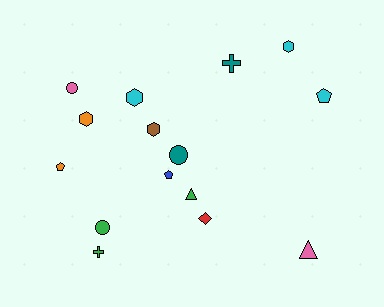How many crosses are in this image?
There are 2 crosses.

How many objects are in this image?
There are 15 objects.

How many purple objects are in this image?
There are no purple objects.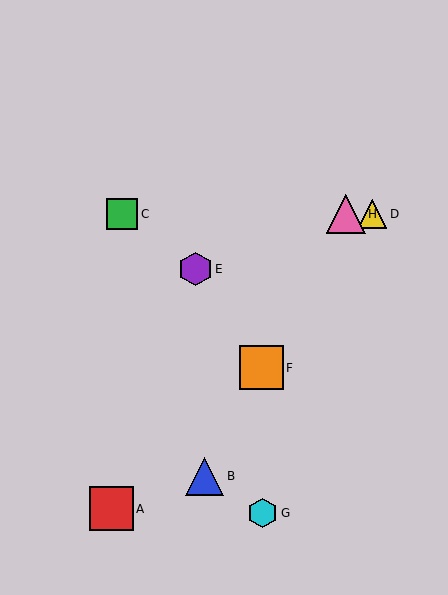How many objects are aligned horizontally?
3 objects (C, D, H) are aligned horizontally.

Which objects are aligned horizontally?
Objects C, D, H are aligned horizontally.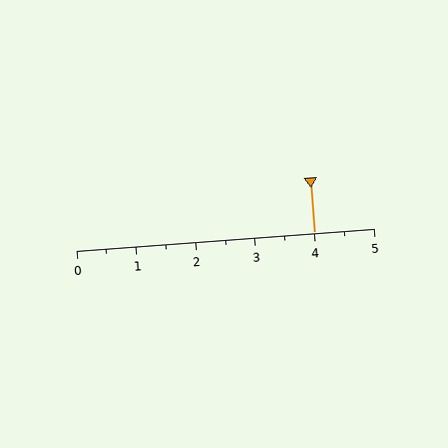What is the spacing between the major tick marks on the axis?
The major ticks are spaced 1 apart.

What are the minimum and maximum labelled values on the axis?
The axis runs from 0 to 5.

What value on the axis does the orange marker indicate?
The marker indicates approximately 4.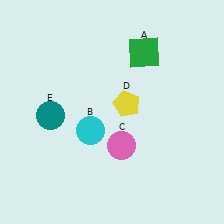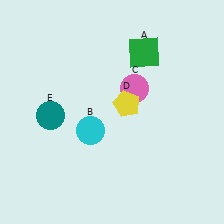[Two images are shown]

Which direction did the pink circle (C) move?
The pink circle (C) moved up.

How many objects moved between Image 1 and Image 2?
1 object moved between the two images.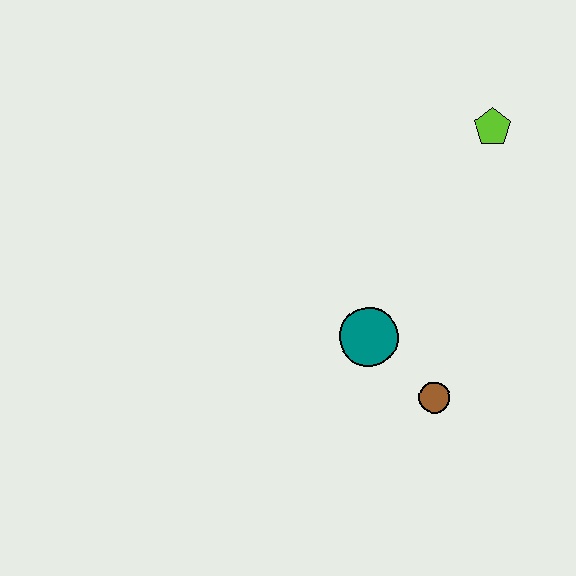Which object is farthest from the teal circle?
The lime pentagon is farthest from the teal circle.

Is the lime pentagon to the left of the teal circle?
No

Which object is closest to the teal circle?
The brown circle is closest to the teal circle.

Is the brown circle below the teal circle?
Yes